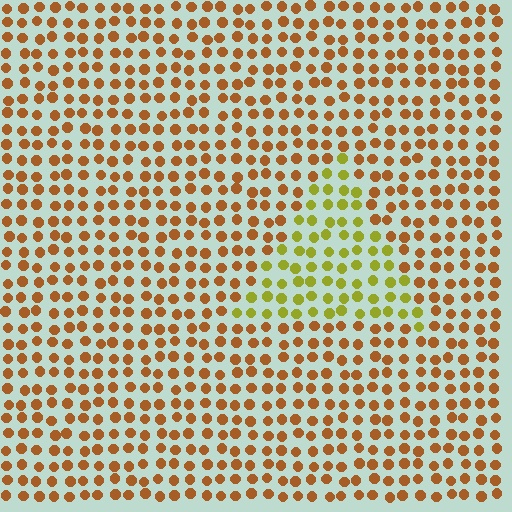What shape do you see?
I see a triangle.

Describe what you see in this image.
The image is filled with small brown elements in a uniform arrangement. A triangle-shaped region is visible where the elements are tinted to a slightly different hue, forming a subtle color boundary.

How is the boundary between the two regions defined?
The boundary is defined purely by a slight shift in hue (about 42 degrees). Spacing, size, and orientation are identical on both sides.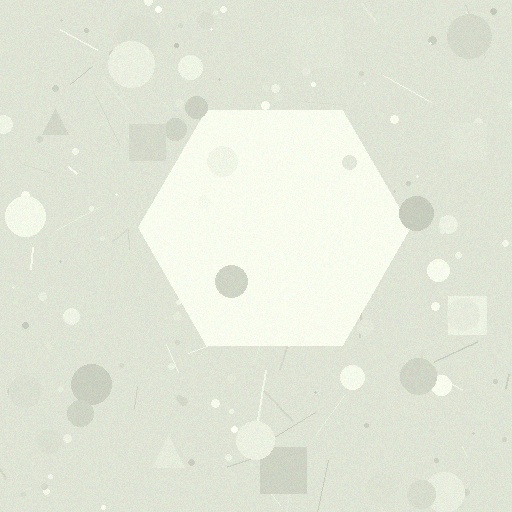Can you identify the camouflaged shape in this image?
The camouflaged shape is a hexagon.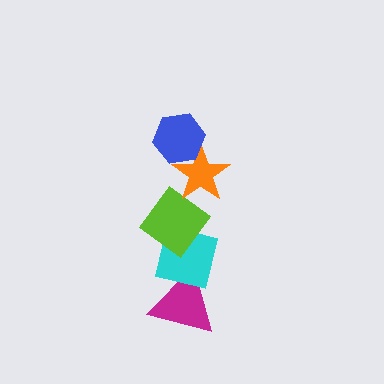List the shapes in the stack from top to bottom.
From top to bottom: the blue hexagon, the orange star, the lime diamond, the cyan square, the magenta triangle.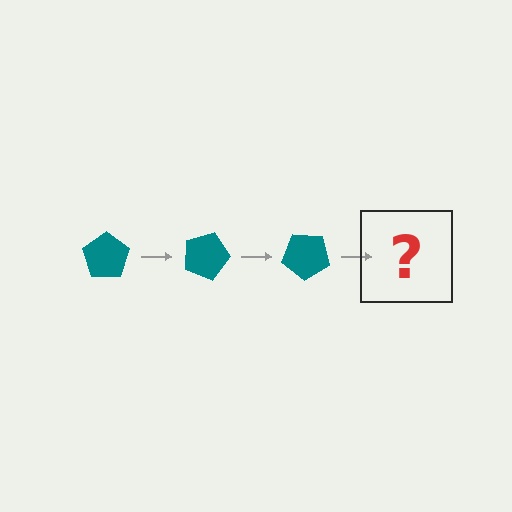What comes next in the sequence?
The next element should be a teal pentagon rotated 60 degrees.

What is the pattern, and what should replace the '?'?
The pattern is that the pentagon rotates 20 degrees each step. The '?' should be a teal pentagon rotated 60 degrees.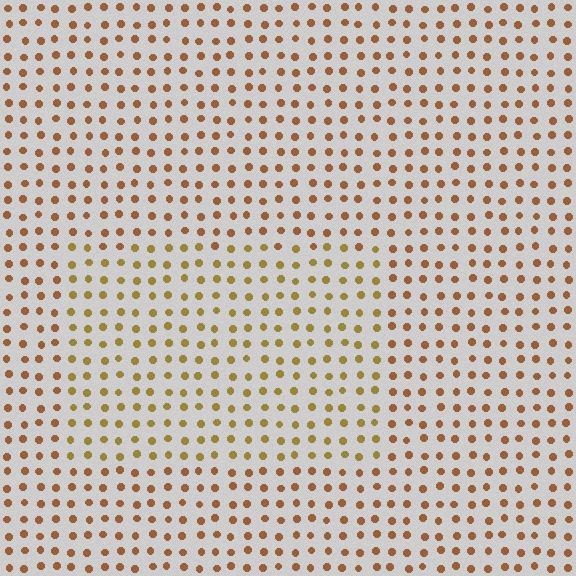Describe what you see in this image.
The image is filled with small brown elements in a uniform arrangement. A rectangle-shaped region is visible where the elements are tinted to a slightly different hue, forming a subtle color boundary.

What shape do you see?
I see a rectangle.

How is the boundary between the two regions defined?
The boundary is defined purely by a slight shift in hue (about 25 degrees). Spacing, size, and orientation are identical on both sides.